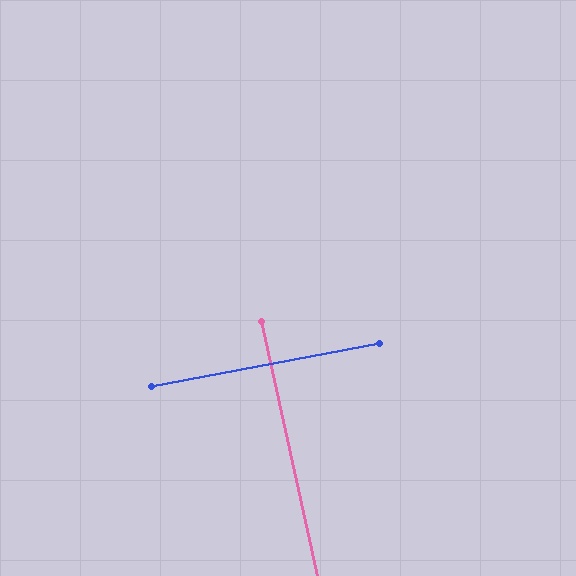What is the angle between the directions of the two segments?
Approximately 88 degrees.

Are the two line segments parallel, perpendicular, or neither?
Perpendicular — they meet at approximately 88°.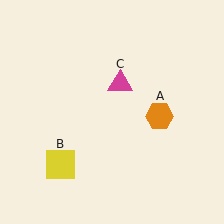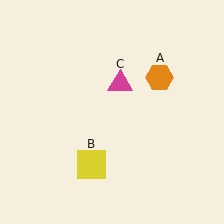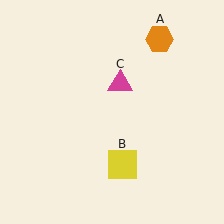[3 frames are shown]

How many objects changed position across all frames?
2 objects changed position: orange hexagon (object A), yellow square (object B).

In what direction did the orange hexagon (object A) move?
The orange hexagon (object A) moved up.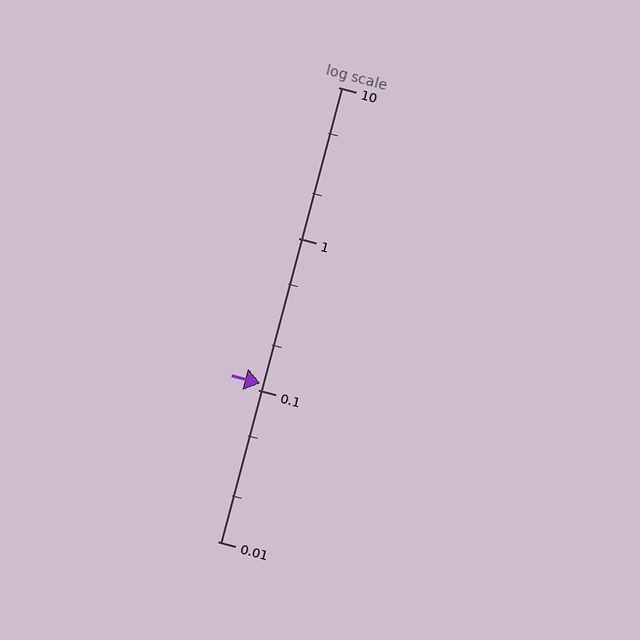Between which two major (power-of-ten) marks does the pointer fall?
The pointer is between 0.1 and 1.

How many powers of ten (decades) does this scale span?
The scale spans 3 decades, from 0.01 to 10.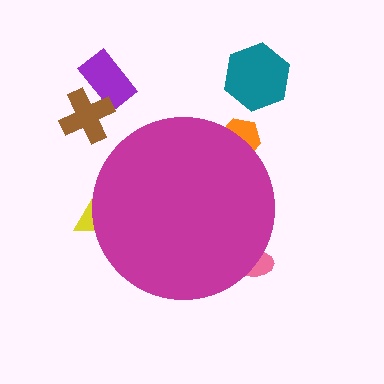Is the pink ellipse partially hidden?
Yes, the pink ellipse is partially hidden behind the magenta circle.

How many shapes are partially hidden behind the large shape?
3 shapes are partially hidden.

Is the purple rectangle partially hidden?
No, the purple rectangle is fully visible.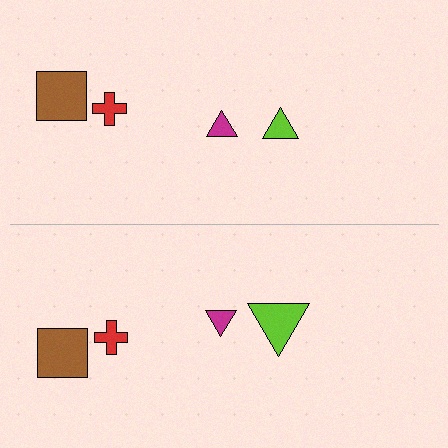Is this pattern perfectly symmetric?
No, the pattern is not perfectly symmetric. The lime triangle on the bottom side has a different size than its mirror counterpart.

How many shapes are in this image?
There are 8 shapes in this image.